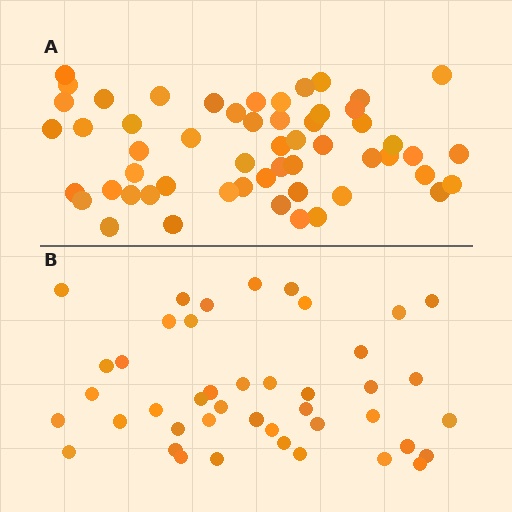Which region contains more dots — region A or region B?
Region A (the top region) has more dots.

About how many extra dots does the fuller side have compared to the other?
Region A has roughly 12 or so more dots than region B.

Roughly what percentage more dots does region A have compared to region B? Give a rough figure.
About 30% more.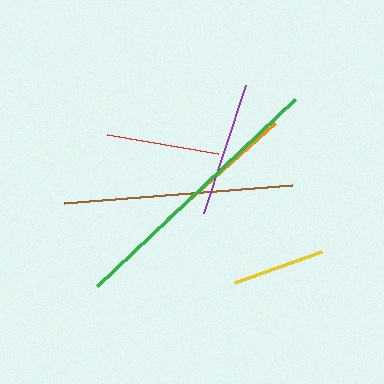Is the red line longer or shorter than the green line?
The green line is longer than the red line.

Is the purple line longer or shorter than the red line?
The purple line is longer than the red line.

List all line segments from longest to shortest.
From longest to shortest: green, brown, orange, purple, red, yellow.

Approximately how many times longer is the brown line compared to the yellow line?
The brown line is approximately 2.5 times the length of the yellow line.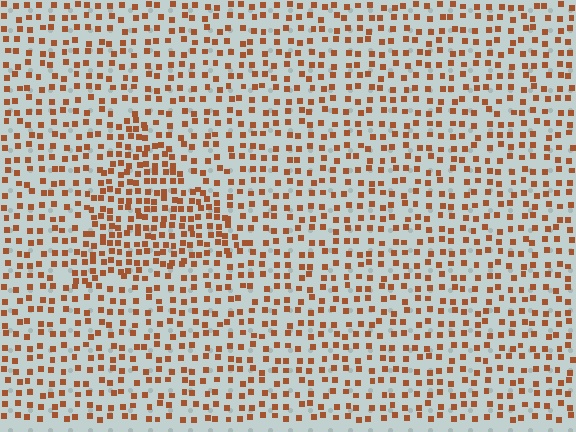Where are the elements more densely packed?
The elements are more densely packed inside the triangle boundary.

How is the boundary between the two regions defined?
The boundary is defined by a change in element density (approximately 1.8x ratio). All elements are the same color, size, and shape.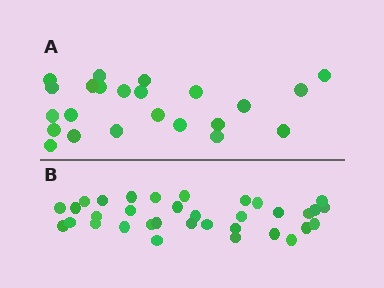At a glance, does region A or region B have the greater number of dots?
Region B (the bottom region) has more dots.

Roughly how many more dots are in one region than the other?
Region B has roughly 12 or so more dots than region A.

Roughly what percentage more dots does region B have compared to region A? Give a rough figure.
About 50% more.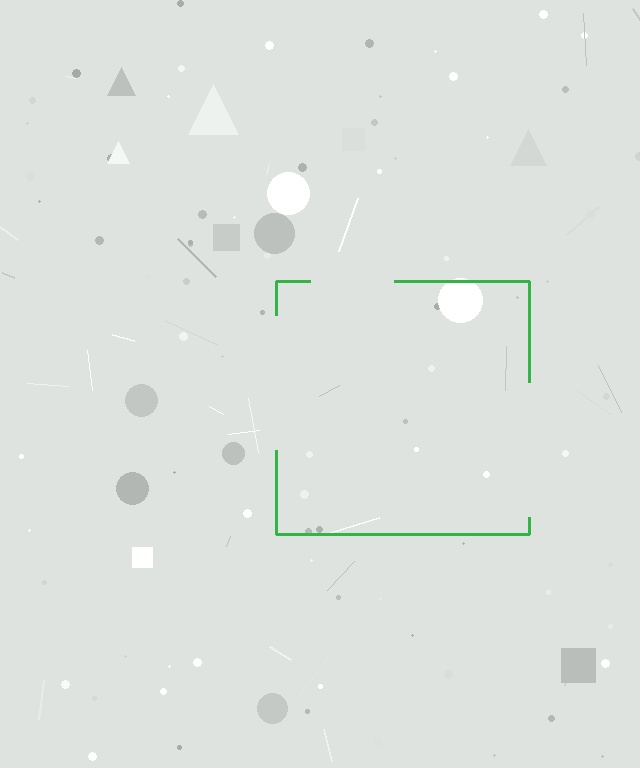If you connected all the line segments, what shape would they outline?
They would outline a square.